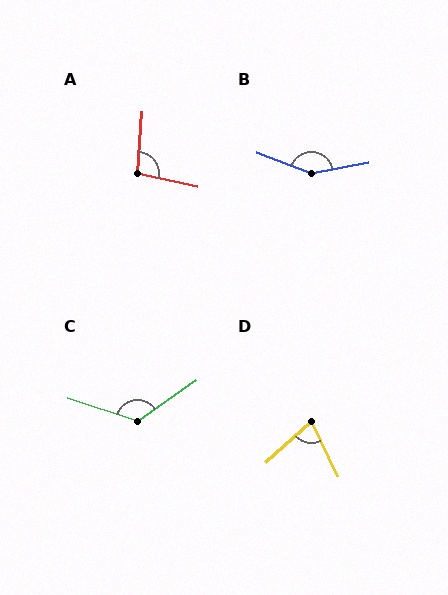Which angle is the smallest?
D, at approximately 74 degrees.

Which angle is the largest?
B, at approximately 147 degrees.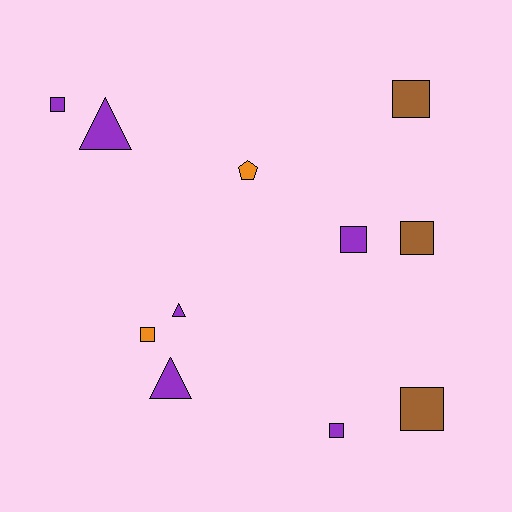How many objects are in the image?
There are 11 objects.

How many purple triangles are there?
There are 3 purple triangles.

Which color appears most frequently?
Purple, with 6 objects.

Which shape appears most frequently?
Square, with 7 objects.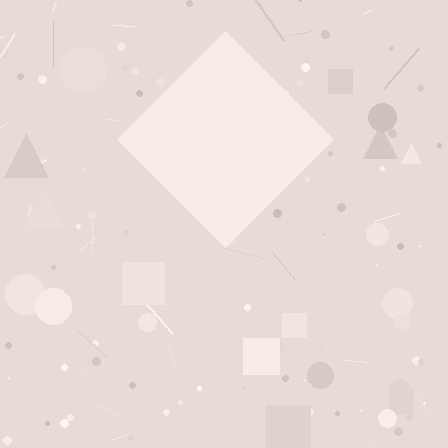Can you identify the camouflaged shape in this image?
The camouflaged shape is a diamond.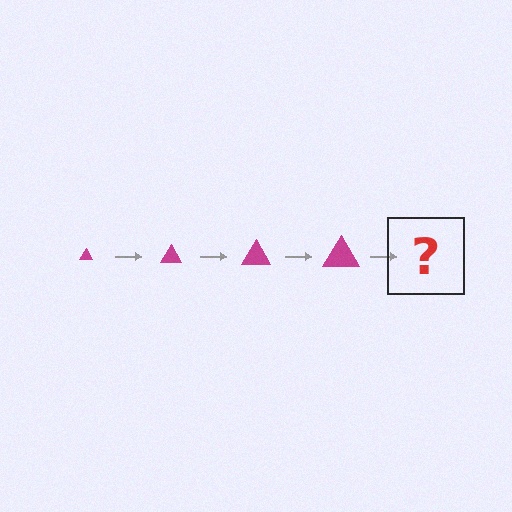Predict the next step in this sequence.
The next step is a magenta triangle, larger than the previous one.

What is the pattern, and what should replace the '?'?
The pattern is that the triangle gets progressively larger each step. The '?' should be a magenta triangle, larger than the previous one.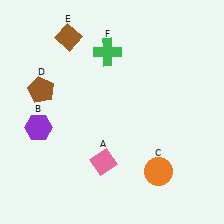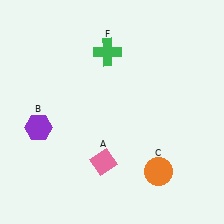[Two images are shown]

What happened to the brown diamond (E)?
The brown diamond (E) was removed in Image 2. It was in the top-left area of Image 1.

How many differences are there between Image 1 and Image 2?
There are 2 differences between the two images.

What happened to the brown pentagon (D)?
The brown pentagon (D) was removed in Image 2. It was in the top-left area of Image 1.